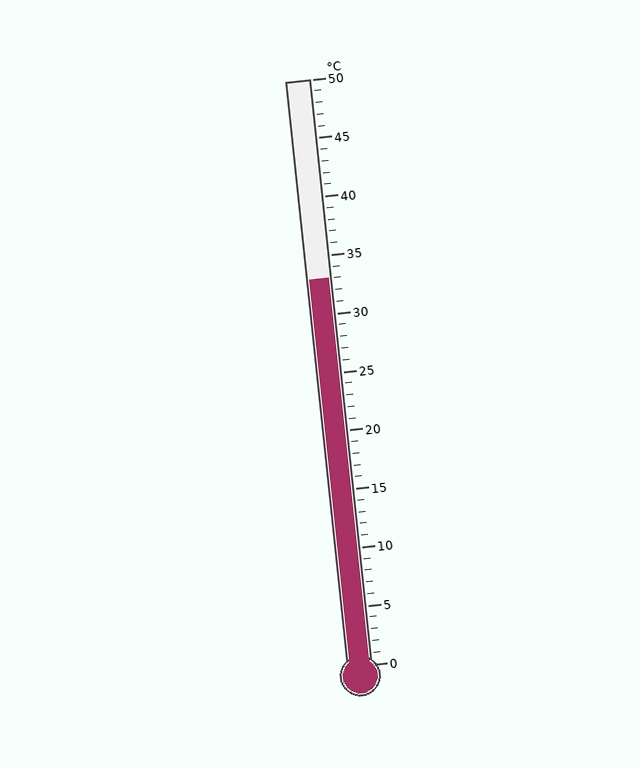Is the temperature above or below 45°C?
The temperature is below 45°C.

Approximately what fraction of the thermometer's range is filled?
The thermometer is filled to approximately 65% of its range.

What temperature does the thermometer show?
The thermometer shows approximately 33°C.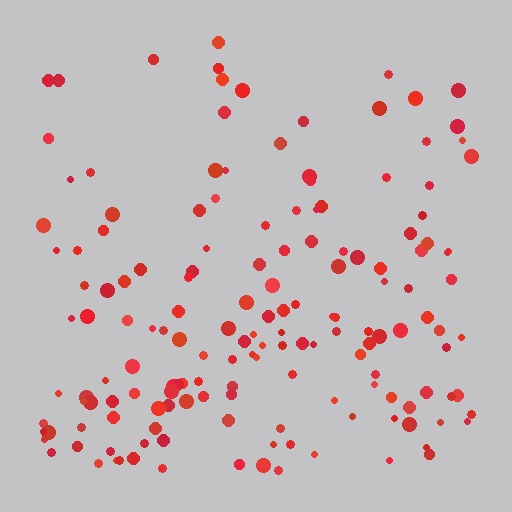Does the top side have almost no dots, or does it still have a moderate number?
Still a moderate number, just noticeably fewer than the bottom.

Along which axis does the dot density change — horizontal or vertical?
Vertical.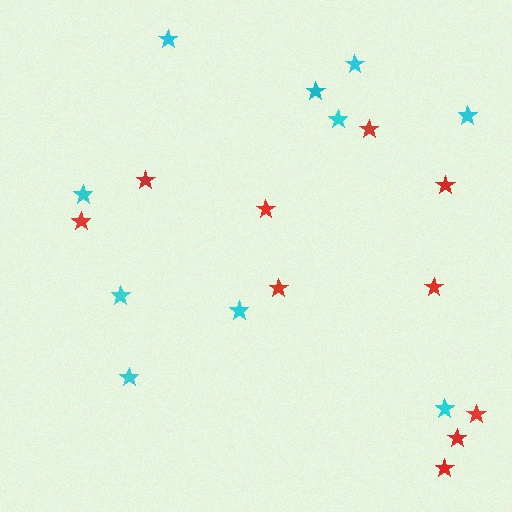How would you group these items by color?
There are 2 groups: one group of cyan stars (10) and one group of red stars (10).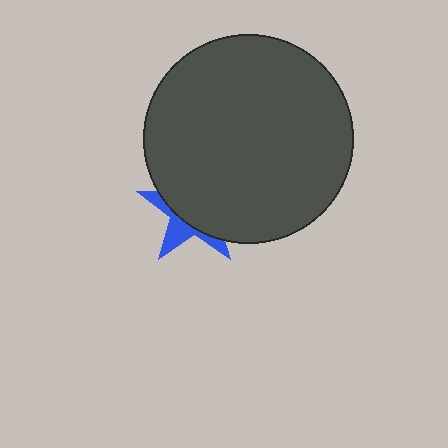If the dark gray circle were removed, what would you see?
You would see the complete blue star.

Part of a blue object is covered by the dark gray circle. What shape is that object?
It is a star.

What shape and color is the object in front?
The object in front is a dark gray circle.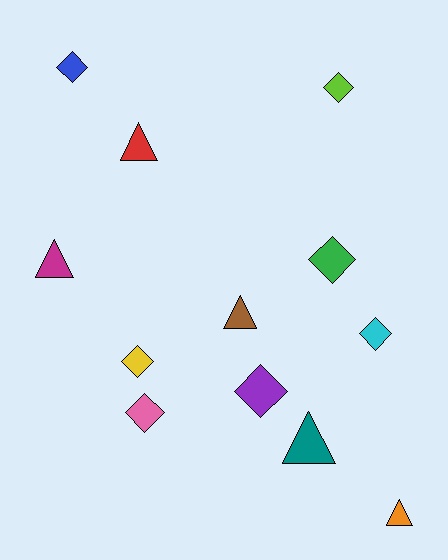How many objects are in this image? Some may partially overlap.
There are 12 objects.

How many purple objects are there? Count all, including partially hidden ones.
There is 1 purple object.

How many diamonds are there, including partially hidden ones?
There are 7 diamonds.